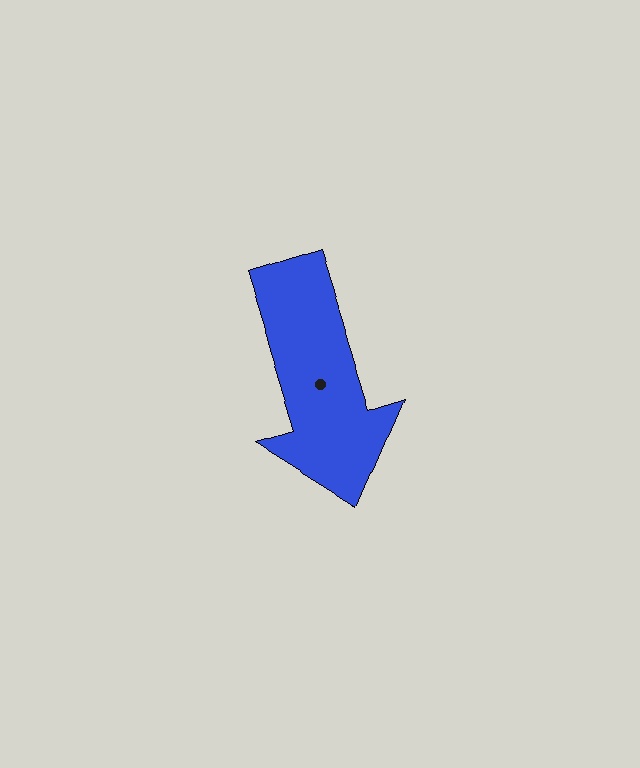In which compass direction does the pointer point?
South.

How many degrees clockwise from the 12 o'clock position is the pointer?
Approximately 163 degrees.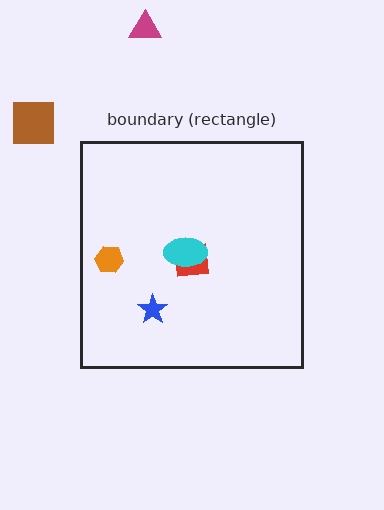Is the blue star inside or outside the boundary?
Inside.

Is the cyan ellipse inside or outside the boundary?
Inside.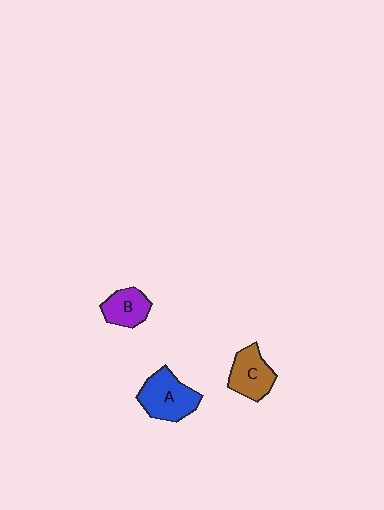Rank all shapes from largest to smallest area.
From largest to smallest: A (blue), C (brown), B (purple).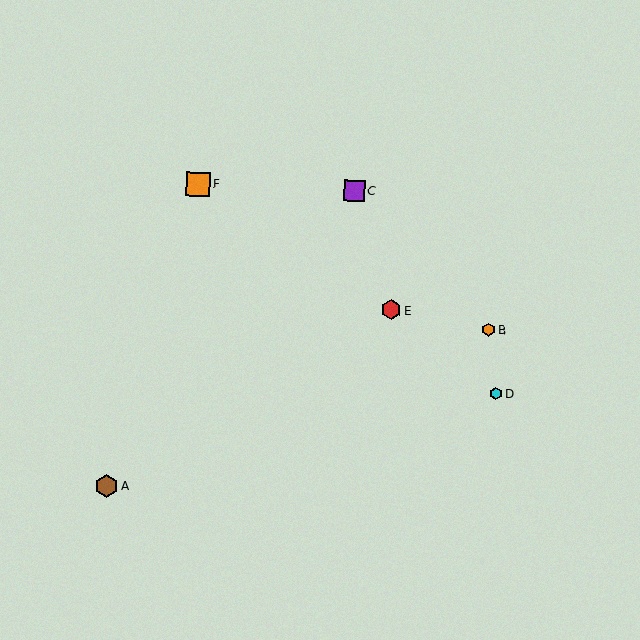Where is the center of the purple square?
The center of the purple square is at (354, 191).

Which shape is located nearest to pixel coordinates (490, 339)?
The orange hexagon (labeled B) at (488, 330) is nearest to that location.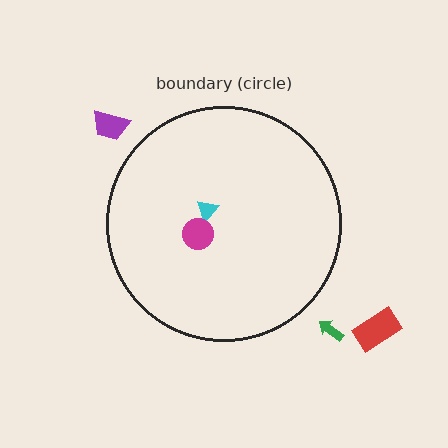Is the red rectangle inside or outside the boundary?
Outside.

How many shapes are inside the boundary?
2 inside, 3 outside.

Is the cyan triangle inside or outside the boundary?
Inside.